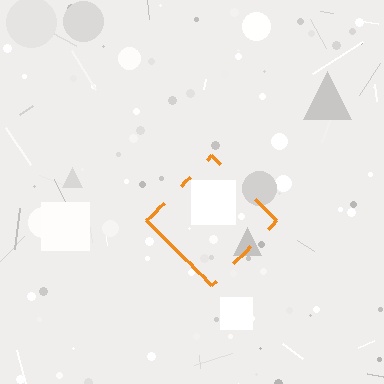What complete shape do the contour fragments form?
The contour fragments form a diamond.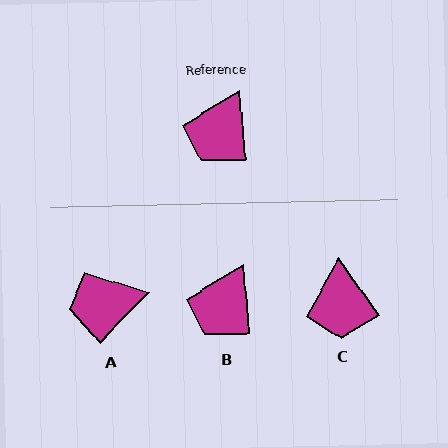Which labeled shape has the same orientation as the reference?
B.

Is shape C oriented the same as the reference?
No, it is off by about 30 degrees.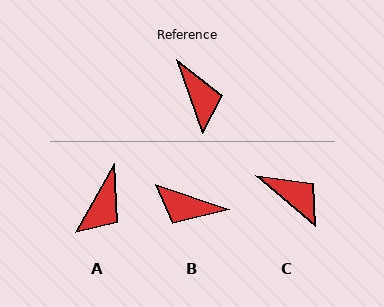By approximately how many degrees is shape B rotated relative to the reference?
Approximately 128 degrees clockwise.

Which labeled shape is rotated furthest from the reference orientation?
B, about 128 degrees away.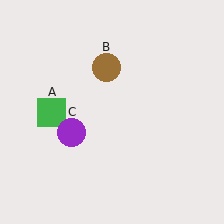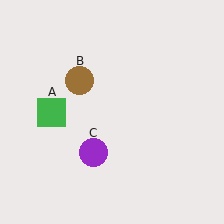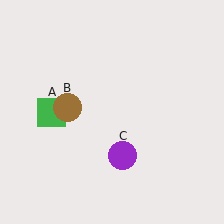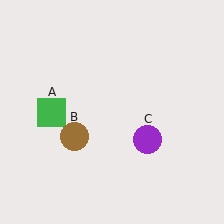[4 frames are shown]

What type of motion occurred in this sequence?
The brown circle (object B), purple circle (object C) rotated counterclockwise around the center of the scene.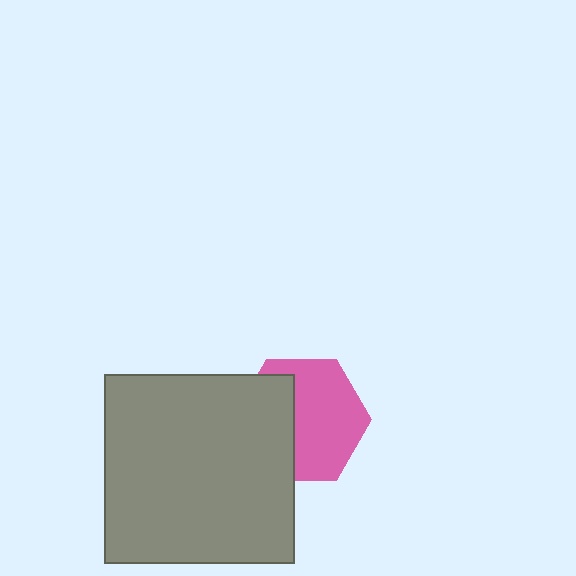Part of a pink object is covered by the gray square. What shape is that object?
It is a hexagon.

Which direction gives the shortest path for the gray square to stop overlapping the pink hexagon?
Moving left gives the shortest separation.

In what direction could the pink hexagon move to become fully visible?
The pink hexagon could move right. That would shift it out from behind the gray square entirely.